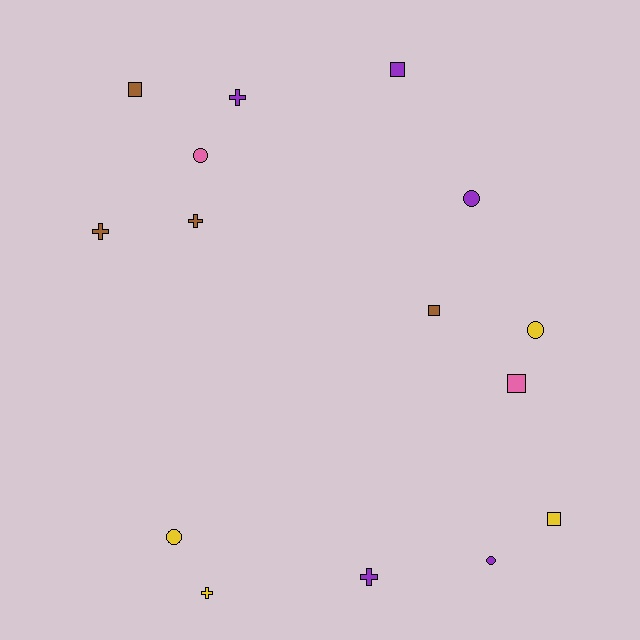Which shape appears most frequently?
Square, with 5 objects.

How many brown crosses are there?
There are 2 brown crosses.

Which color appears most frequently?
Purple, with 5 objects.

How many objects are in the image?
There are 15 objects.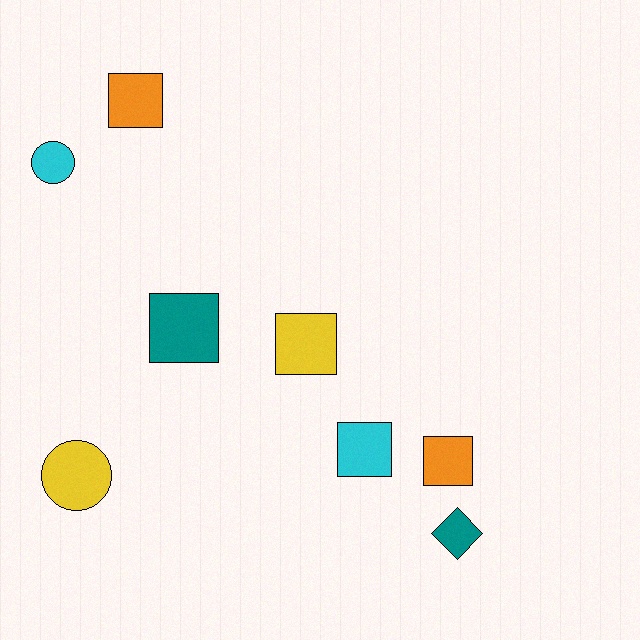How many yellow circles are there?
There is 1 yellow circle.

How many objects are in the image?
There are 8 objects.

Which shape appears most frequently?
Square, with 5 objects.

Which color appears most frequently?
Cyan, with 2 objects.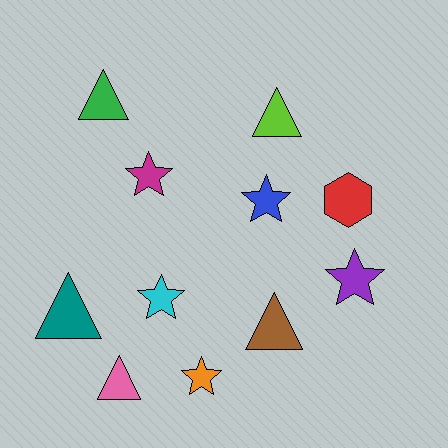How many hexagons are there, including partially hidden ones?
There is 1 hexagon.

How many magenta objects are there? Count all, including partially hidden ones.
There is 1 magenta object.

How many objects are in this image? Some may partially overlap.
There are 11 objects.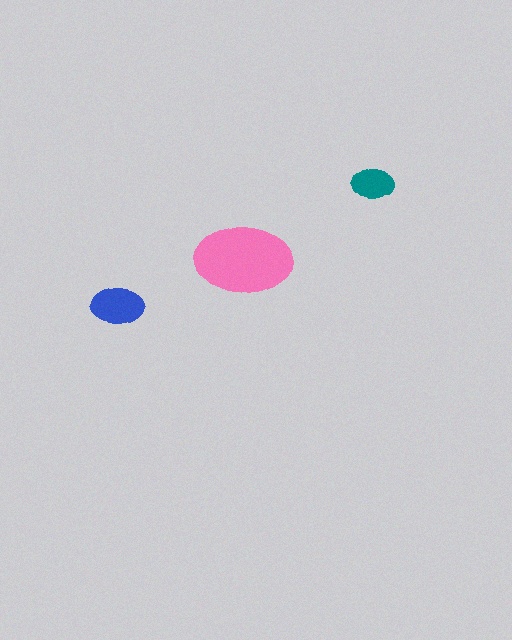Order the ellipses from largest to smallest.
the pink one, the blue one, the teal one.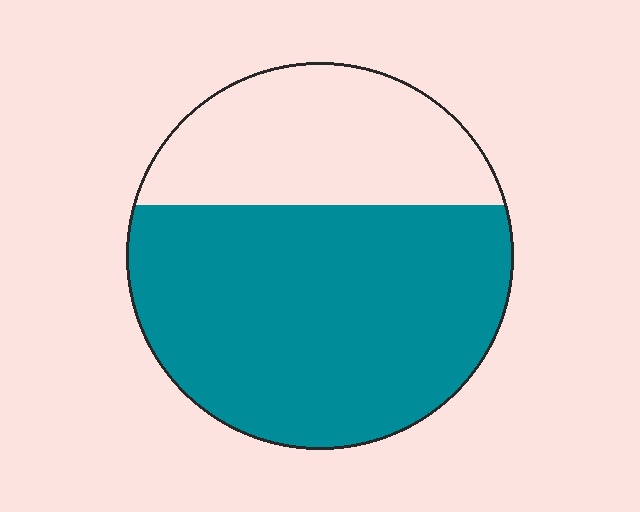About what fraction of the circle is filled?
About two thirds (2/3).